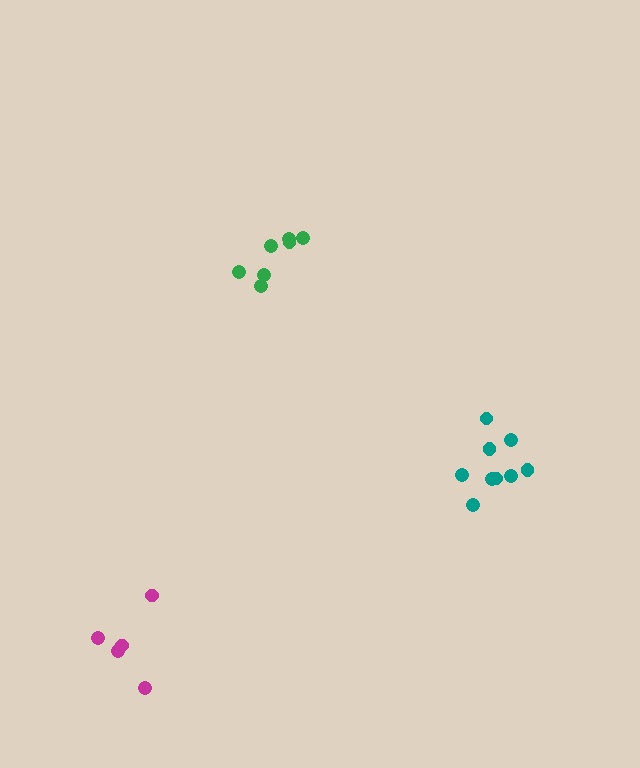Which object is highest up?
The green cluster is topmost.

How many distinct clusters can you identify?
There are 3 distinct clusters.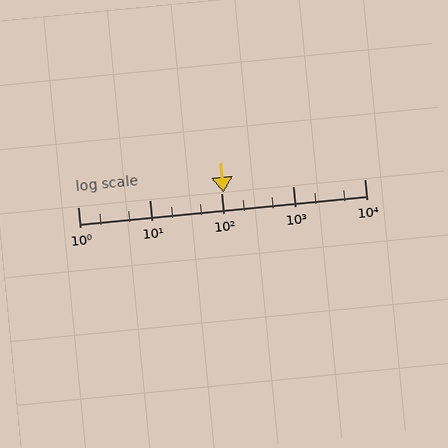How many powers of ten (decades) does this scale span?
The scale spans 4 decades, from 1 to 10000.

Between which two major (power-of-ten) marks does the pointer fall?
The pointer is between 100 and 1000.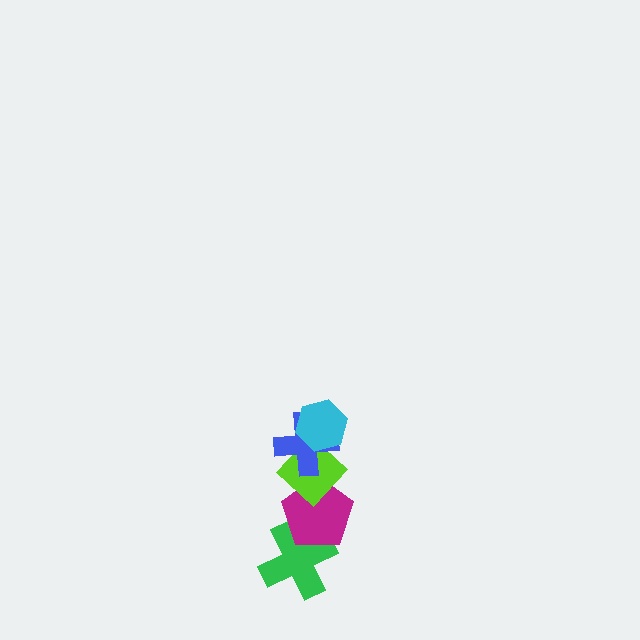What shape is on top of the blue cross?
The cyan hexagon is on top of the blue cross.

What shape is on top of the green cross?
The magenta pentagon is on top of the green cross.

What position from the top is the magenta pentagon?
The magenta pentagon is 4th from the top.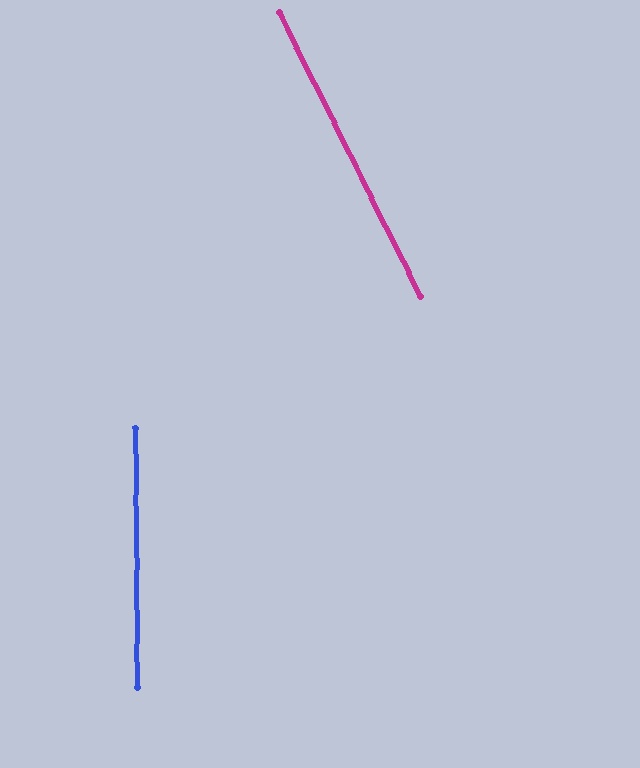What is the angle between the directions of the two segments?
Approximately 26 degrees.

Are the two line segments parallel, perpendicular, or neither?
Neither parallel nor perpendicular — they differ by about 26°.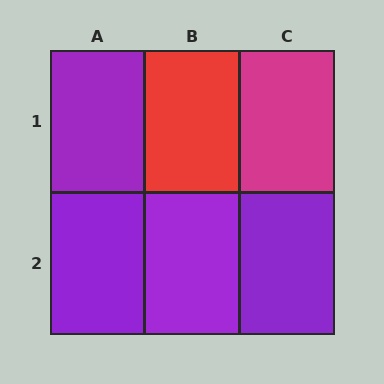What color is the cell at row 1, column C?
Magenta.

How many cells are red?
1 cell is red.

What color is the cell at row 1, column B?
Red.